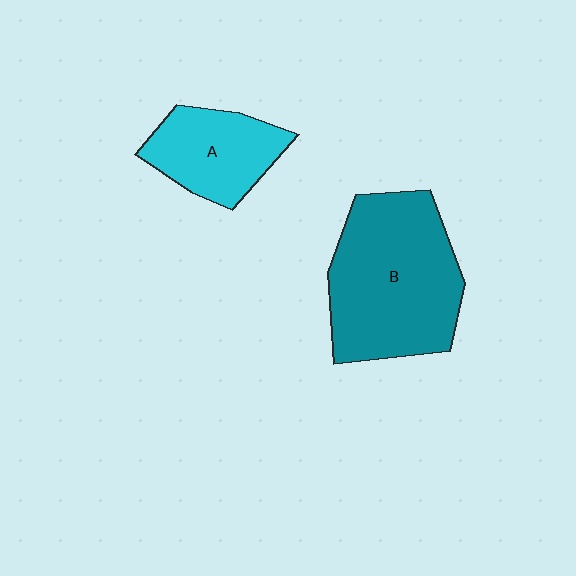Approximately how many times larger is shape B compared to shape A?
Approximately 1.9 times.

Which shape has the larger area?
Shape B (teal).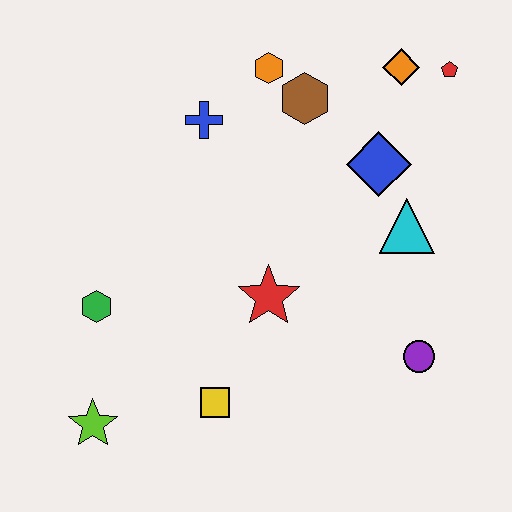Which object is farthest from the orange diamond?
The lime star is farthest from the orange diamond.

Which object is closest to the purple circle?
The cyan triangle is closest to the purple circle.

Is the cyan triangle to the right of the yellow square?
Yes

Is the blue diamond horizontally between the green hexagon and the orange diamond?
Yes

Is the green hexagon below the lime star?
No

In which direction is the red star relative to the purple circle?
The red star is to the left of the purple circle.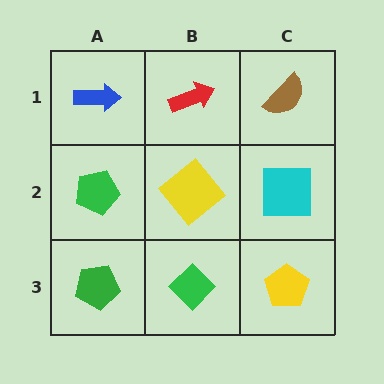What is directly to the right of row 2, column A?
A yellow diamond.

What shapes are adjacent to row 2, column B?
A red arrow (row 1, column B), a green diamond (row 3, column B), a green pentagon (row 2, column A), a cyan square (row 2, column C).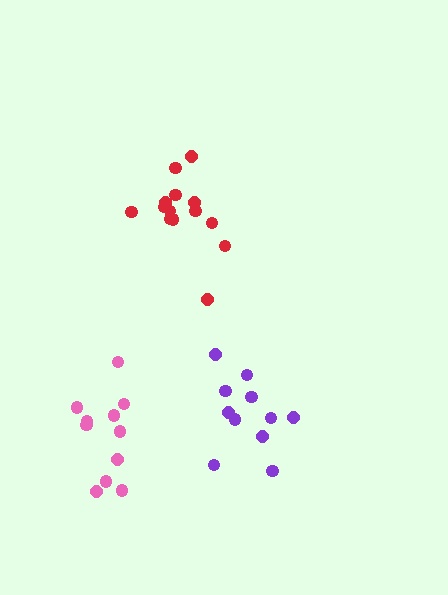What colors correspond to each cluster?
The clusters are colored: purple, red, pink.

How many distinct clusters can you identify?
There are 3 distinct clusters.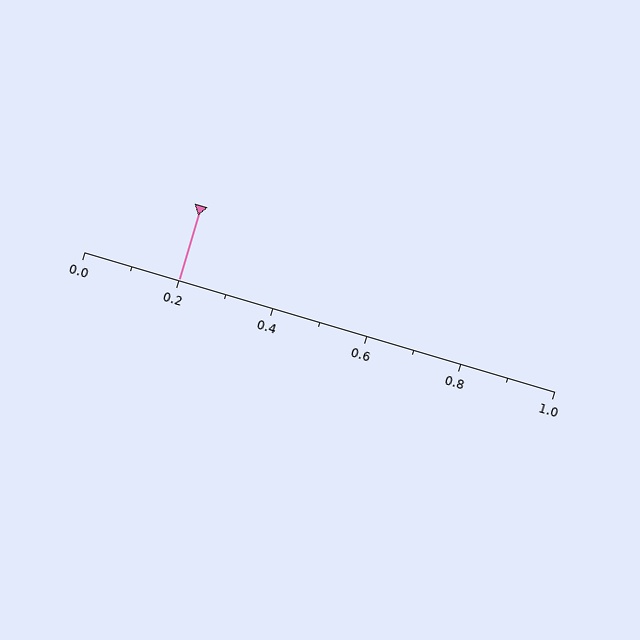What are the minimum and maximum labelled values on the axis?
The axis runs from 0.0 to 1.0.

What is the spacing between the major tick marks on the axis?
The major ticks are spaced 0.2 apart.